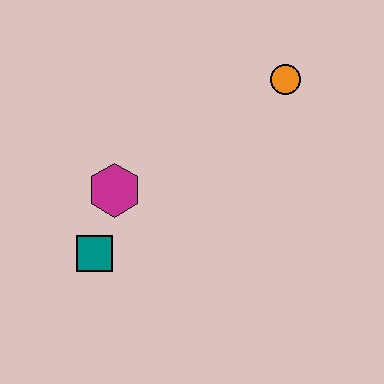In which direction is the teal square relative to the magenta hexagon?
The teal square is below the magenta hexagon.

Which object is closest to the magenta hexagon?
The teal square is closest to the magenta hexagon.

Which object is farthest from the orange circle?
The teal square is farthest from the orange circle.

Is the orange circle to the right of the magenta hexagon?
Yes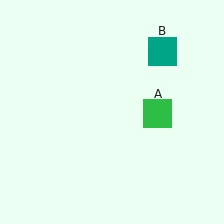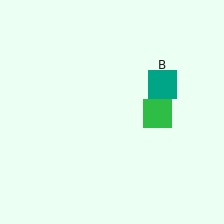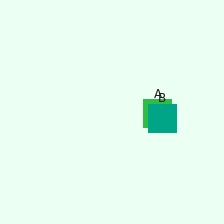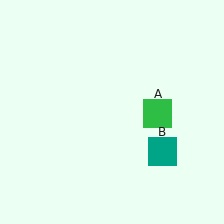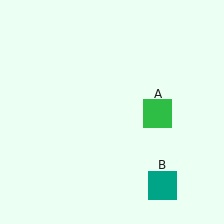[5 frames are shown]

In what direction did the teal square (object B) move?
The teal square (object B) moved down.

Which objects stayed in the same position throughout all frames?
Green square (object A) remained stationary.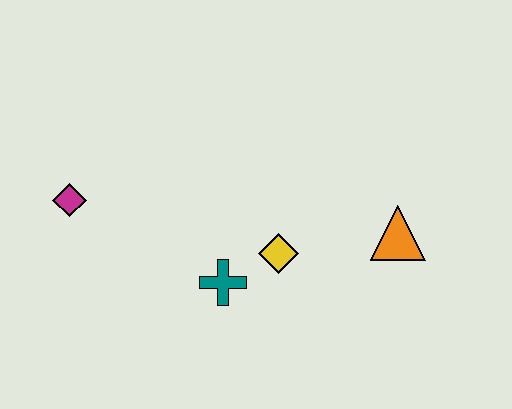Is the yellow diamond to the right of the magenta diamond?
Yes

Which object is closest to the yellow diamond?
The teal cross is closest to the yellow diamond.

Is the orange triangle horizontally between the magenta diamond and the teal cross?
No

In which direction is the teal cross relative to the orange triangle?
The teal cross is to the left of the orange triangle.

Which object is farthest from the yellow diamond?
The magenta diamond is farthest from the yellow diamond.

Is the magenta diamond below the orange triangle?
No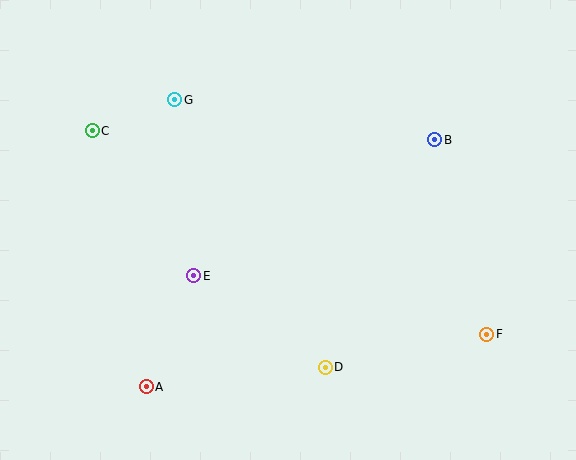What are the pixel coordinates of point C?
Point C is at (92, 131).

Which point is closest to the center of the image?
Point E at (194, 276) is closest to the center.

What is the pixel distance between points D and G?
The distance between D and G is 307 pixels.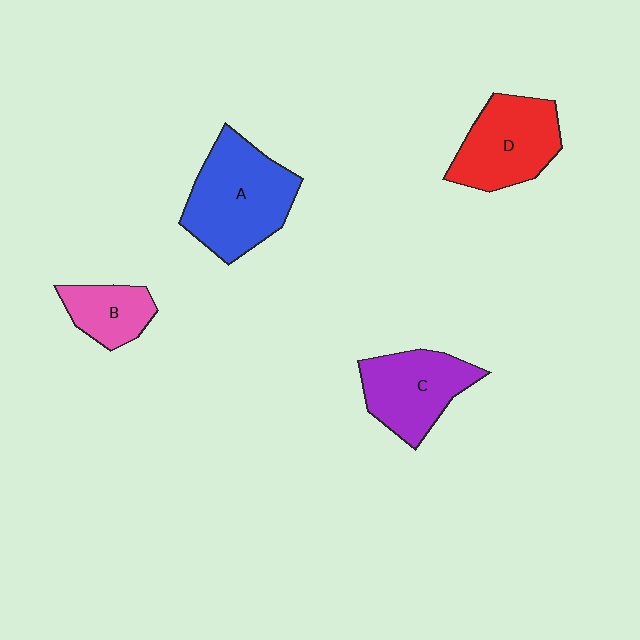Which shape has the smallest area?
Shape B (pink).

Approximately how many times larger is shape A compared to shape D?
Approximately 1.2 times.